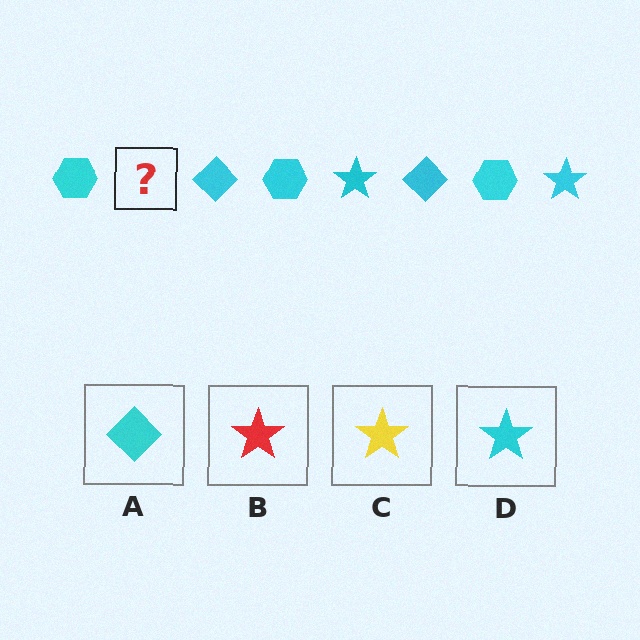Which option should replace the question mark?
Option D.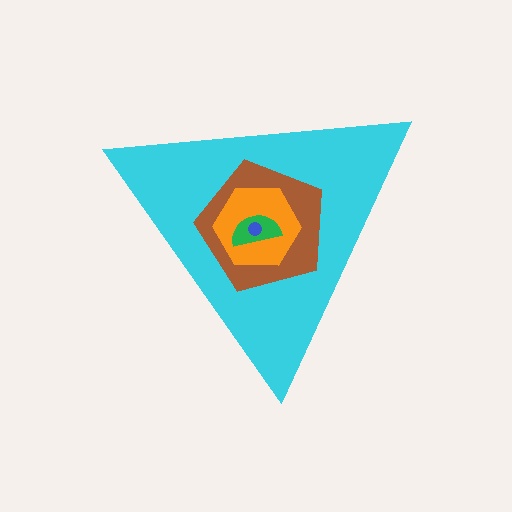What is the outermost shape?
The cyan triangle.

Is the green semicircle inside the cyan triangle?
Yes.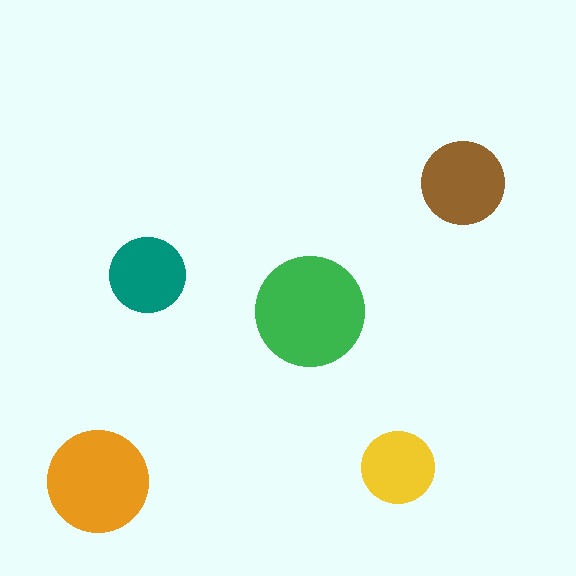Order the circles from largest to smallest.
the green one, the orange one, the brown one, the teal one, the yellow one.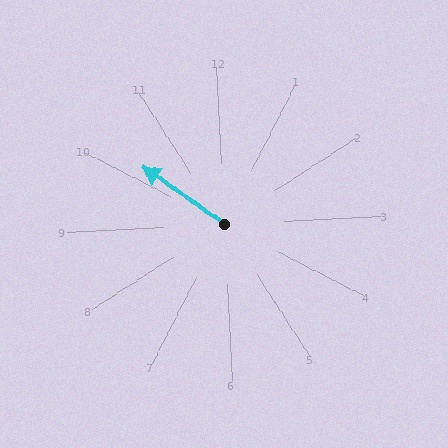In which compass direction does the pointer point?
Northwest.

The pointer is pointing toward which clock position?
Roughly 10 o'clock.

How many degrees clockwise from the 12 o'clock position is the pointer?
Approximately 308 degrees.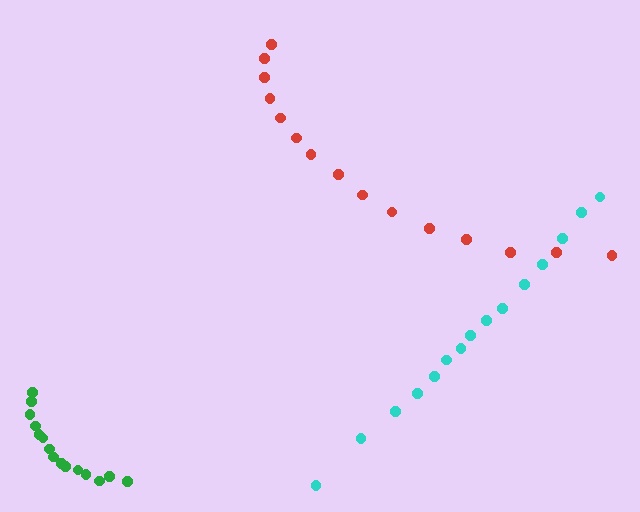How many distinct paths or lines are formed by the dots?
There are 3 distinct paths.